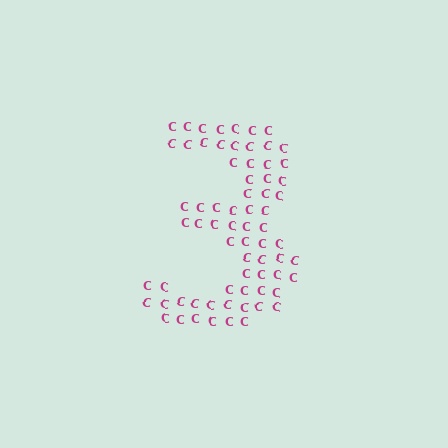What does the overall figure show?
The overall figure shows the digit 3.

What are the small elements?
The small elements are letter C's.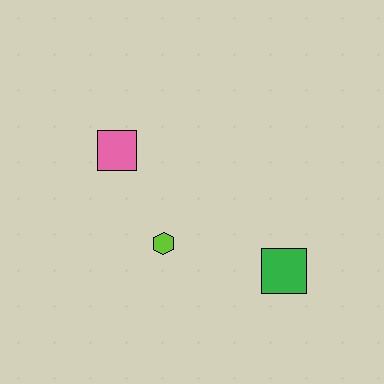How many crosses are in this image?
There are no crosses.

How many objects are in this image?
There are 3 objects.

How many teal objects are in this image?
There are no teal objects.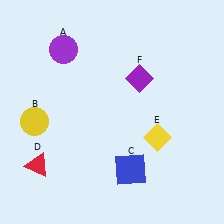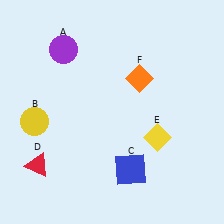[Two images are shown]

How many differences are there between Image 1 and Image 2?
There is 1 difference between the two images.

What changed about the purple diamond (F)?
In Image 1, F is purple. In Image 2, it changed to orange.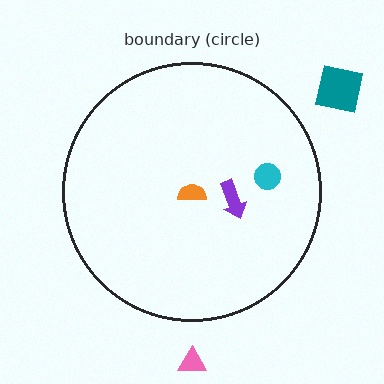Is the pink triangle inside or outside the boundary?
Outside.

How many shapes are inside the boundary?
3 inside, 2 outside.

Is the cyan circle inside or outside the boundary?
Inside.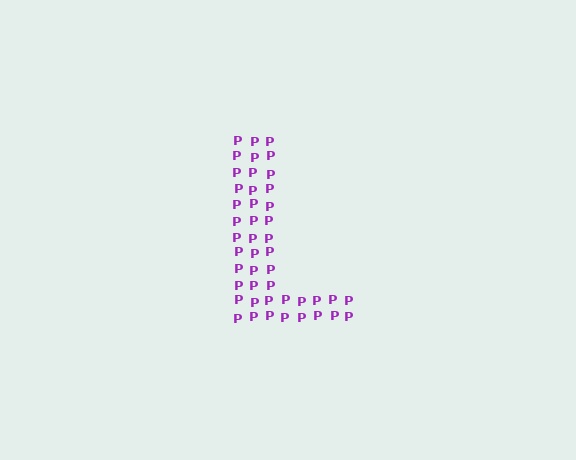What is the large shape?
The large shape is the letter L.